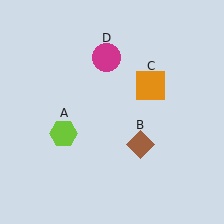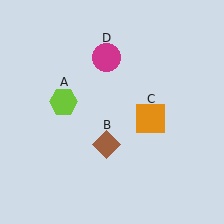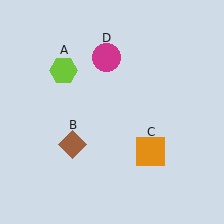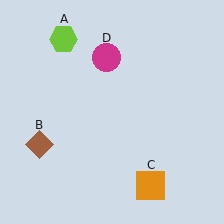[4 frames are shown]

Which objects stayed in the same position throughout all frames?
Magenta circle (object D) remained stationary.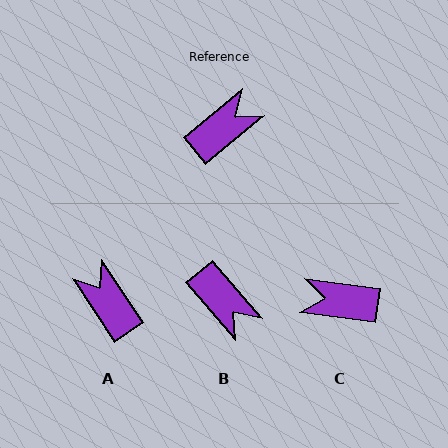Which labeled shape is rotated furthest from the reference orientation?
C, about 132 degrees away.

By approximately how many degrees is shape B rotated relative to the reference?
Approximately 89 degrees clockwise.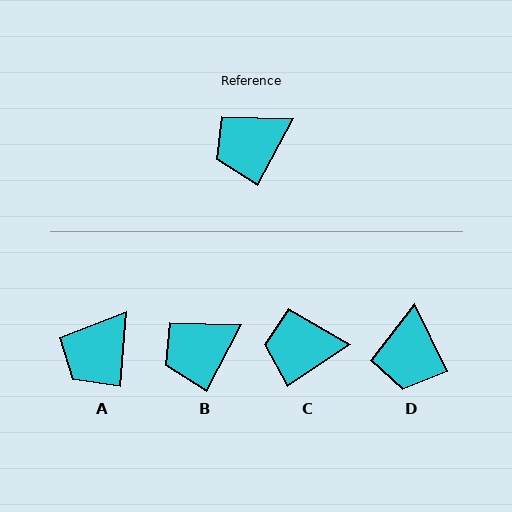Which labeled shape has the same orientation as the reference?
B.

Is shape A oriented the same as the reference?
No, it is off by about 23 degrees.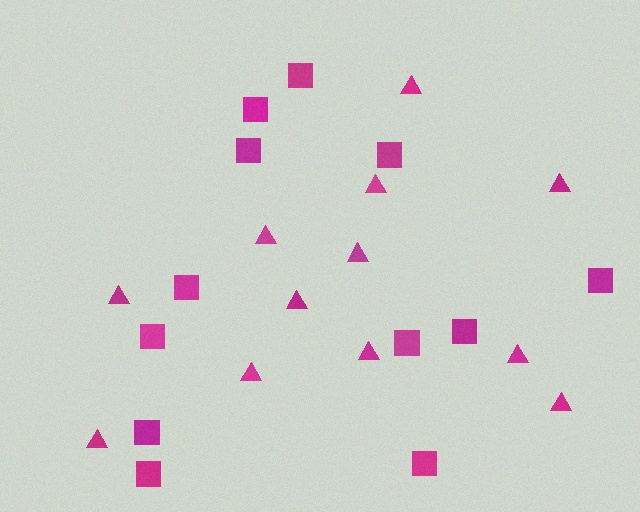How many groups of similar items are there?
There are 2 groups: one group of triangles (12) and one group of squares (12).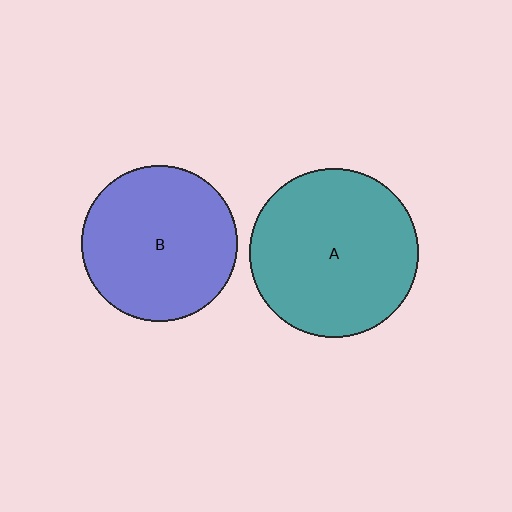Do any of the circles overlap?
No, none of the circles overlap.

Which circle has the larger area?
Circle A (teal).